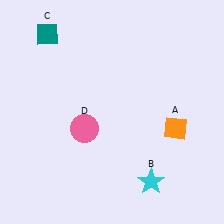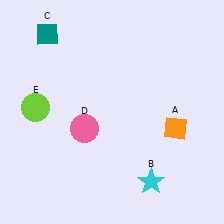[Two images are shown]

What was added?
A lime circle (E) was added in Image 2.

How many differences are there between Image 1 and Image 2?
There is 1 difference between the two images.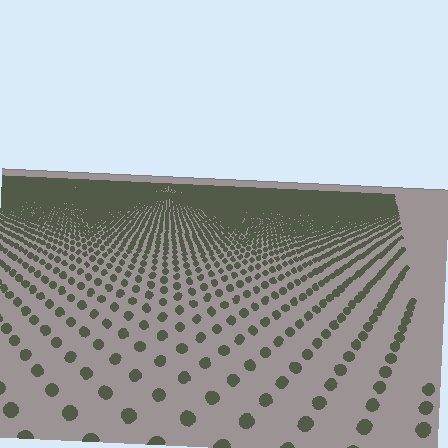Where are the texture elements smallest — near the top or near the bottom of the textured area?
Near the top.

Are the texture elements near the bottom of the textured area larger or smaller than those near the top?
Larger. Near the bottom, elements are closer to the viewer and appear at a bigger on-screen size.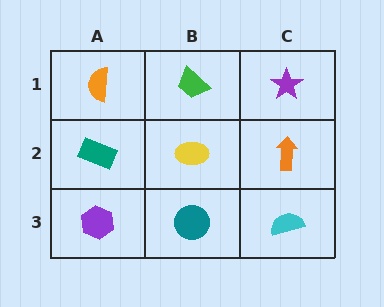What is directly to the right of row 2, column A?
A yellow ellipse.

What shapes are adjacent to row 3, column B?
A yellow ellipse (row 2, column B), a purple hexagon (row 3, column A), a cyan semicircle (row 3, column C).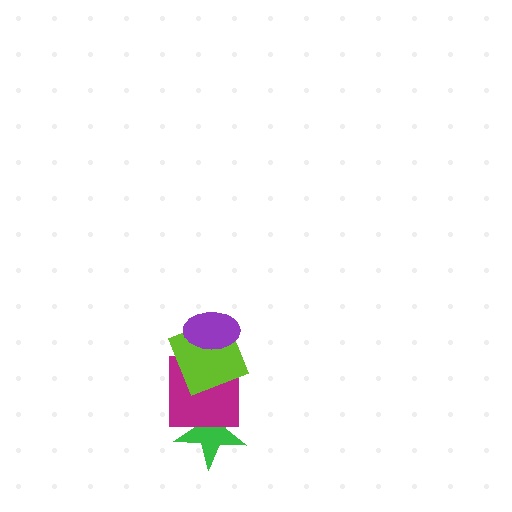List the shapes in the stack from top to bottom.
From top to bottom: the purple ellipse, the lime square, the magenta square, the green star.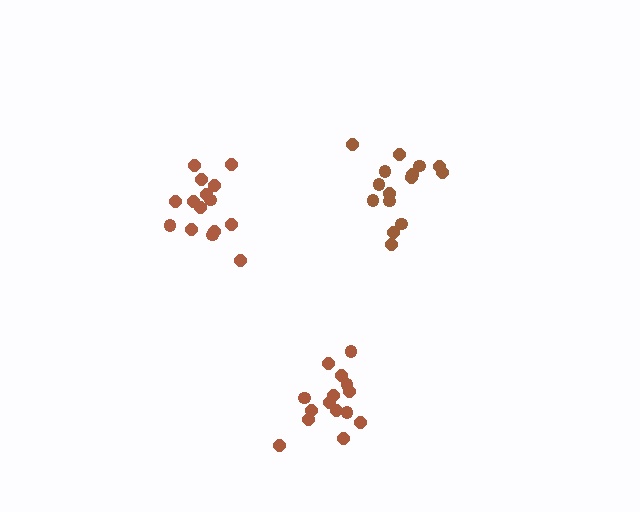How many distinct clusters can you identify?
There are 3 distinct clusters.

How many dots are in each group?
Group 1: 15 dots, Group 2: 16 dots, Group 3: 15 dots (46 total).